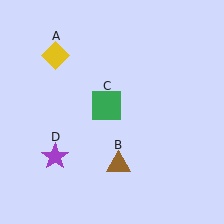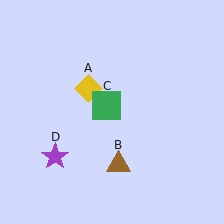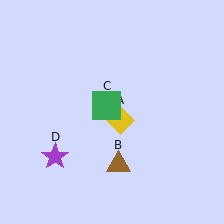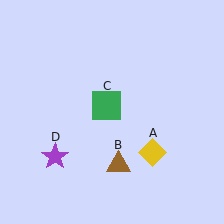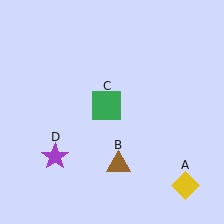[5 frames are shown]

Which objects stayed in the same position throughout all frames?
Brown triangle (object B) and green square (object C) and purple star (object D) remained stationary.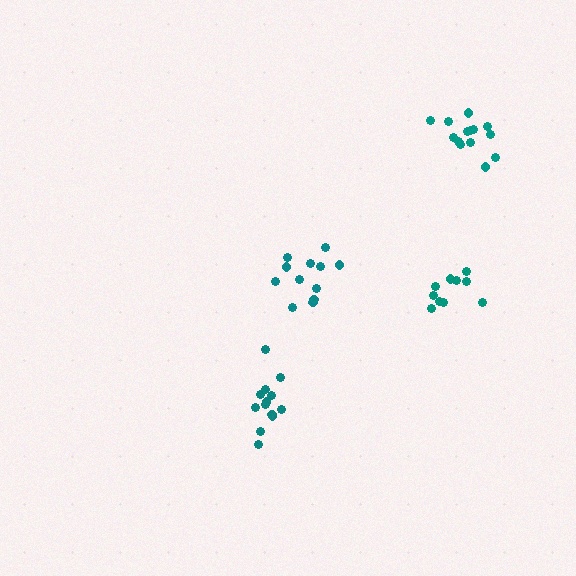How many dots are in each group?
Group 1: 13 dots, Group 2: 12 dots, Group 3: 14 dots, Group 4: 10 dots (49 total).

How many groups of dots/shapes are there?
There are 4 groups.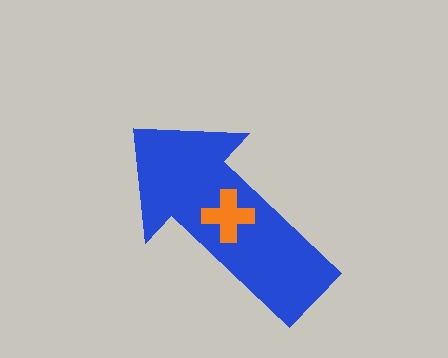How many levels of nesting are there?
2.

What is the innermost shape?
The orange cross.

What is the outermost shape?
The blue arrow.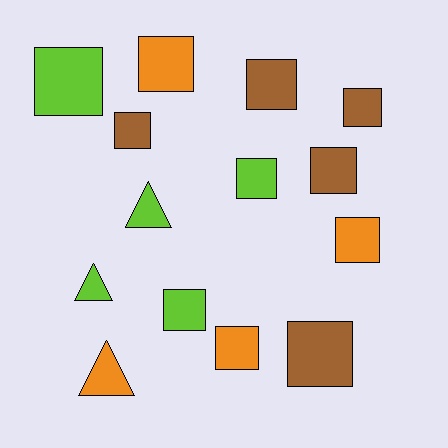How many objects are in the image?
There are 14 objects.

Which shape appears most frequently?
Square, with 11 objects.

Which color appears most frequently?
Brown, with 5 objects.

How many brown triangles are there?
There are no brown triangles.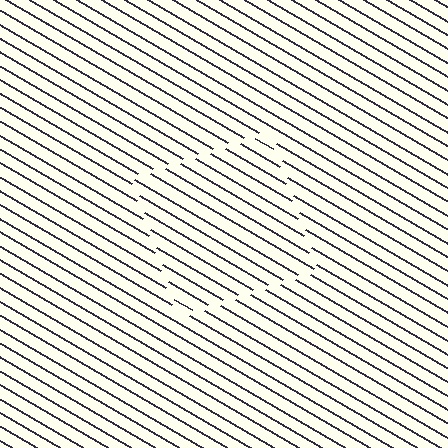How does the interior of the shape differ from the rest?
The interior of the shape contains the same grating, shifted by half a period — the contour is defined by the phase discontinuity where line-ends from the inner and outer gratings abut.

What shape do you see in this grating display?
An illusory square. The interior of the shape contains the same grating, shifted by half a period — the contour is defined by the phase discontinuity where line-ends from the inner and outer gratings abut.